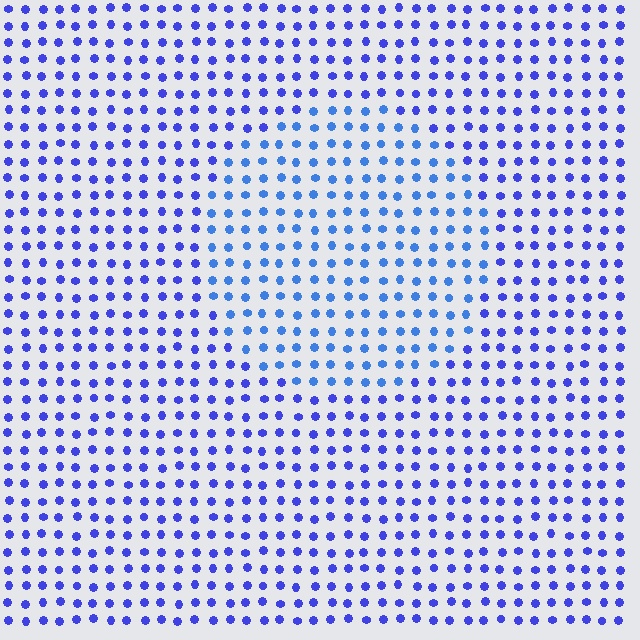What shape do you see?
I see a circle.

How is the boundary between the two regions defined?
The boundary is defined purely by a slight shift in hue (about 23 degrees). Spacing, size, and orientation are identical on both sides.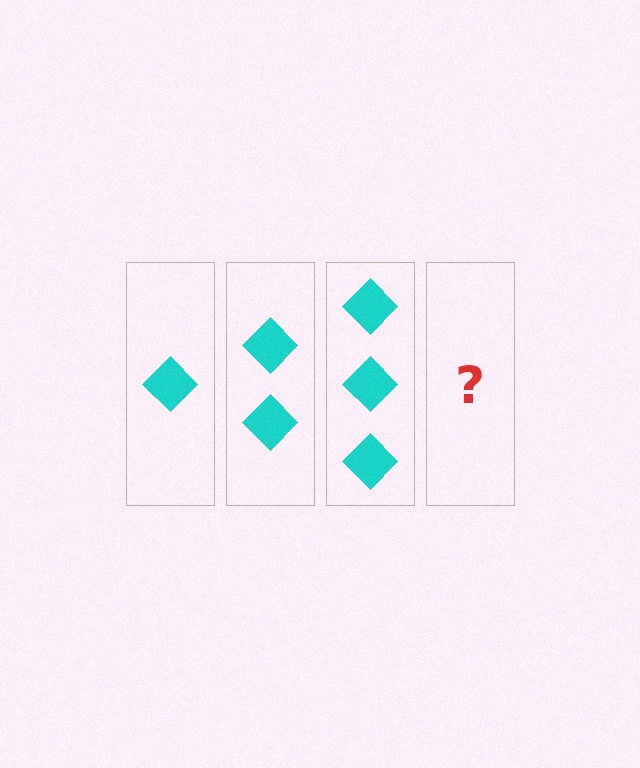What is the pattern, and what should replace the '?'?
The pattern is that each step adds one more diamond. The '?' should be 4 diamonds.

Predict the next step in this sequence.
The next step is 4 diamonds.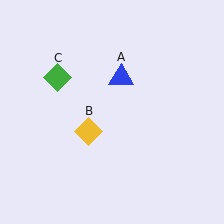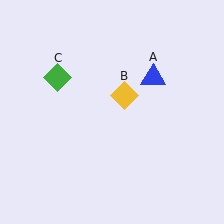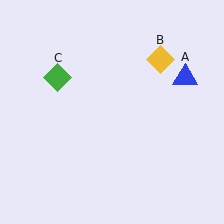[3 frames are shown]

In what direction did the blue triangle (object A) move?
The blue triangle (object A) moved right.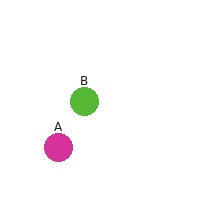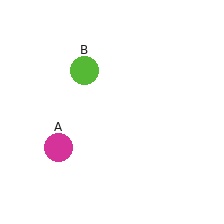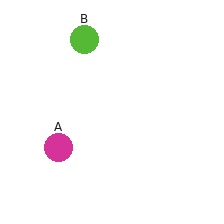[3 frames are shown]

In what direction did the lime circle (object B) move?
The lime circle (object B) moved up.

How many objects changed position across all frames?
1 object changed position: lime circle (object B).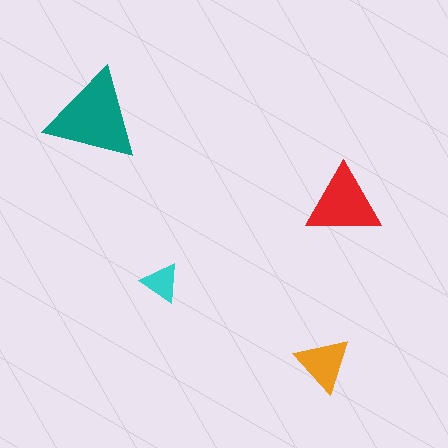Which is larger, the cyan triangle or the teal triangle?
The teal one.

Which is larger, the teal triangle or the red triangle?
The teal one.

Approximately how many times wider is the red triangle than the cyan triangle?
About 2 times wider.